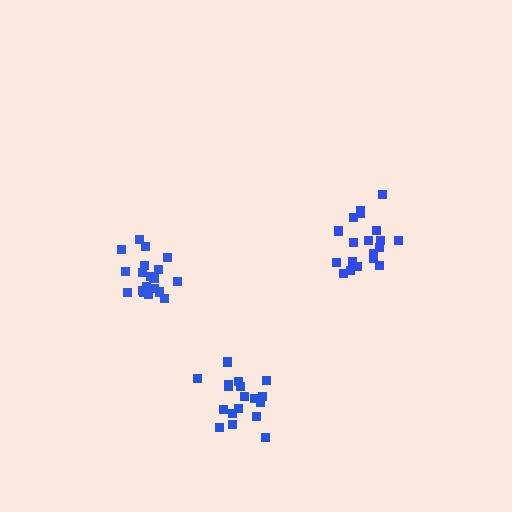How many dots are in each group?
Group 1: 18 dots, Group 2: 20 dots, Group 3: 19 dots (57 total).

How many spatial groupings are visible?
There are 3 spatial groupings.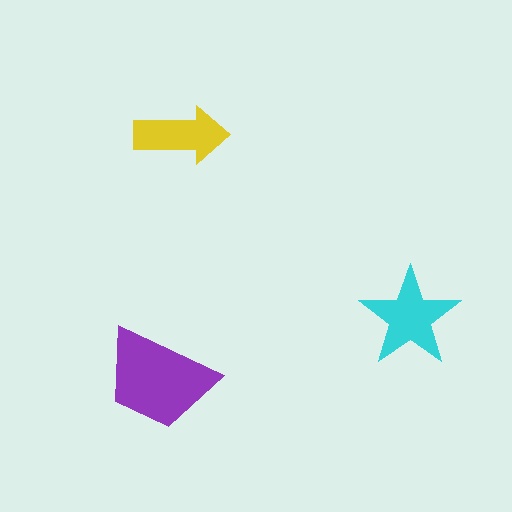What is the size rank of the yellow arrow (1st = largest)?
3rd.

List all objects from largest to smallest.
The purple trapezoid, the cyan star, the yellow arrow.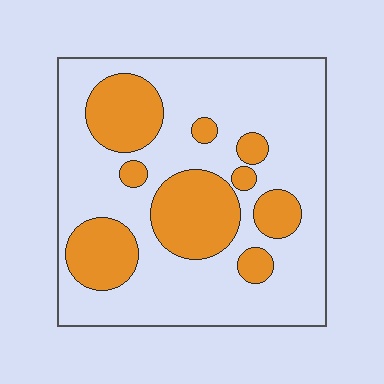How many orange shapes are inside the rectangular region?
9.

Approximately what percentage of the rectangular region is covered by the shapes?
Approximately 30%.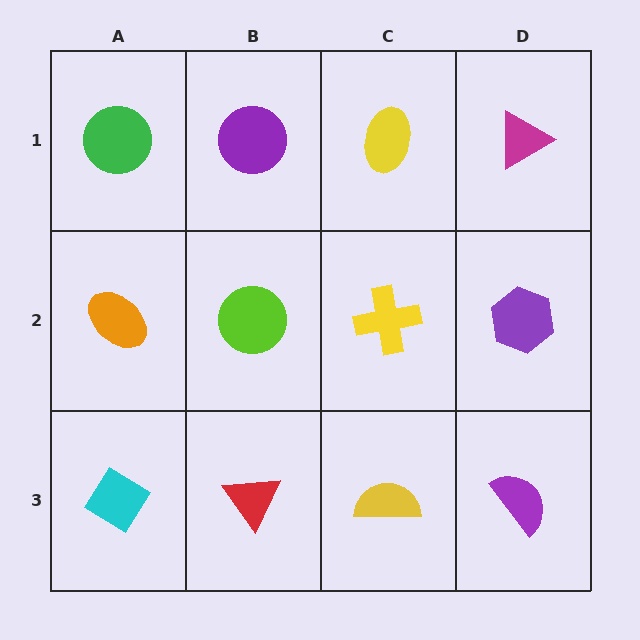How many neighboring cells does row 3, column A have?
2.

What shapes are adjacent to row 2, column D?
A magenta triangle (row 1, column D), a purple semicircle (row 3, column D), a yellow cross (row 2, column C).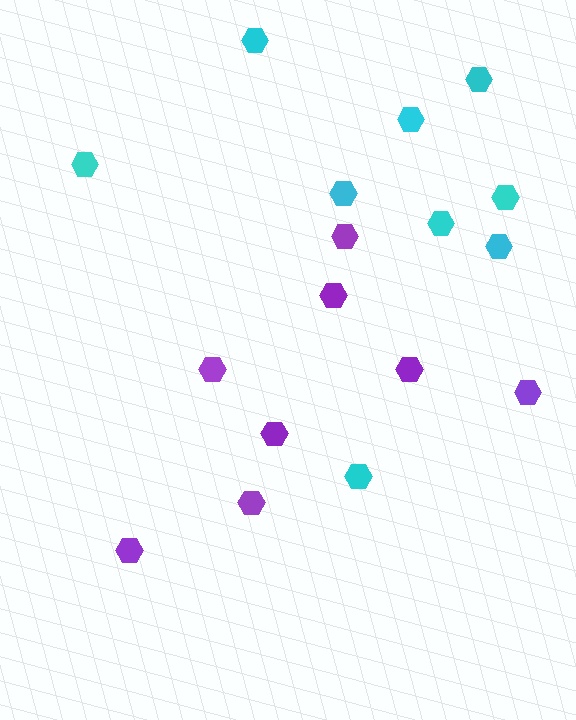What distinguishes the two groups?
There are 2 groups: one group of purple hexagons (8) and one group of cyan hexagons (9).